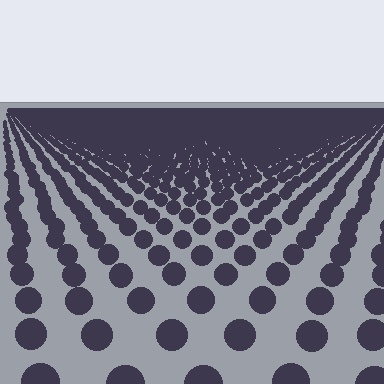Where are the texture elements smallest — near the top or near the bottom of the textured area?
Near the top.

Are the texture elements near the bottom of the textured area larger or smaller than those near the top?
Larger. Near the bottom, elements are closer to the viewer and appear at a bigger on-screen size.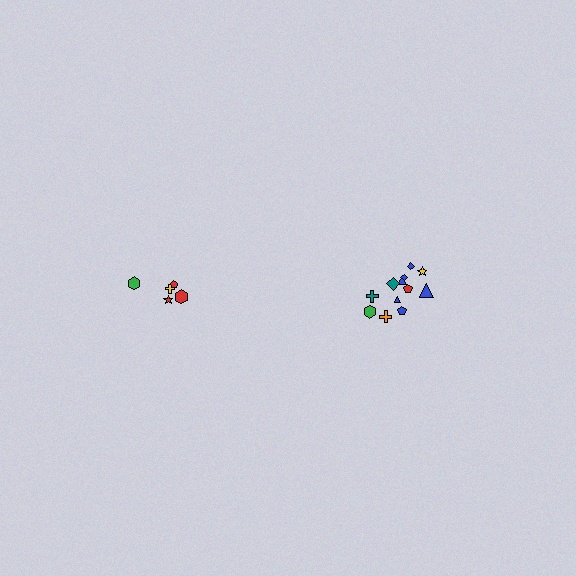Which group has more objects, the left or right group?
The right group.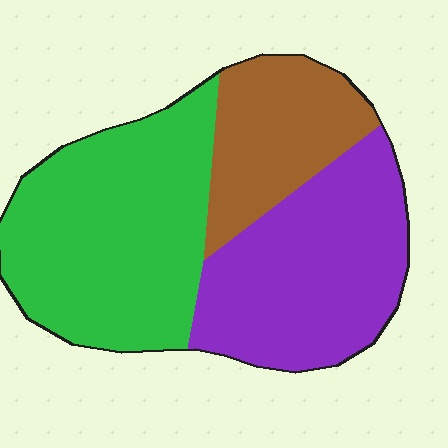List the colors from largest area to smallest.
From largest to smallest: green, purple, brown.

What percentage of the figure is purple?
Purple takes up about three eighths (3/8) of the figure.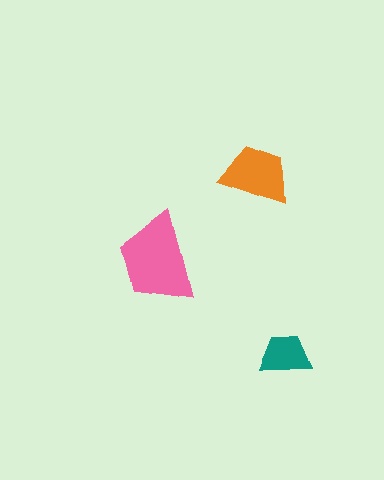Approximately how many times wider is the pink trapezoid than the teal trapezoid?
About 2 times wider.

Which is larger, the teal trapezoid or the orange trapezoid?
The orange one.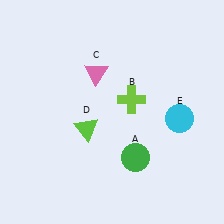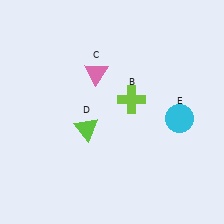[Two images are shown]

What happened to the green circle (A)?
The green circle (A) was removed in Image 2. It was in the bottom-right area of Image 1.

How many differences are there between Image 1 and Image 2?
There is 1 difference between the two images.